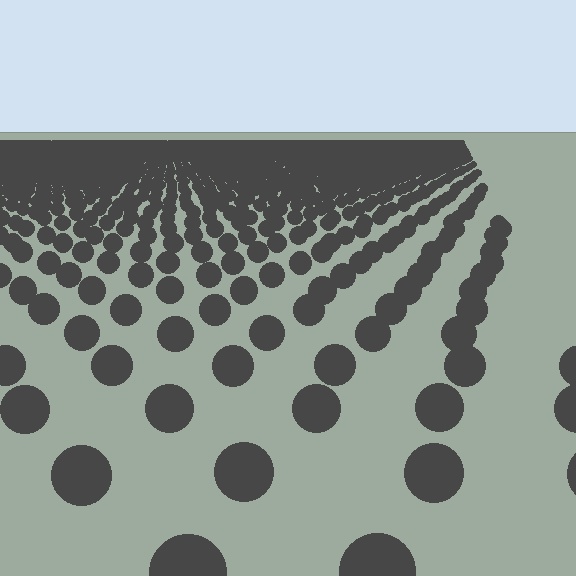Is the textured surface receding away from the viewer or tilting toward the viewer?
The surface is receding away from the viewer. Texture elements get smaller and denser toward the top.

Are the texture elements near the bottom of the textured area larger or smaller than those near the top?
Larger. Near the bottom, elements are closer to the viewer and appear at a bigger on-screen size.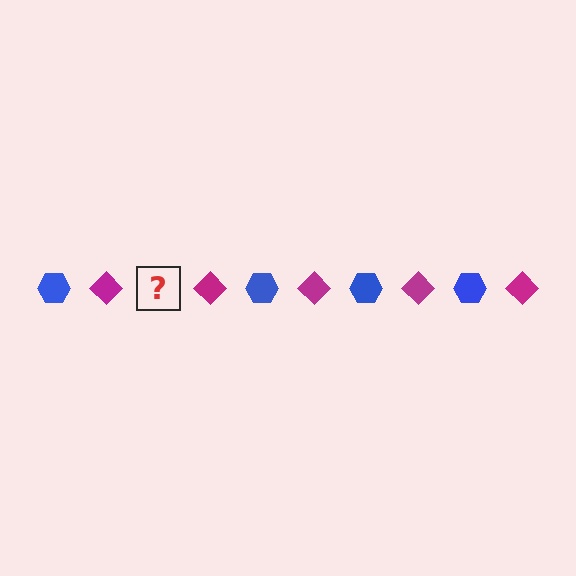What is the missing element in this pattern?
The missing element is a blue hexagon.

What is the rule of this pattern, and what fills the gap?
The rule is that the pattern alternates between blue hexagon and magenta diamond. The gap should be filled with a blue hexagon.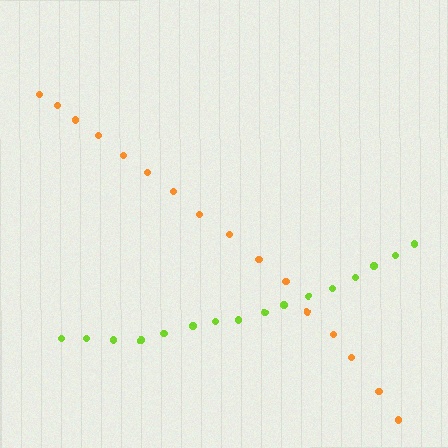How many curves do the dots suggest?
There are 2 distinct paths.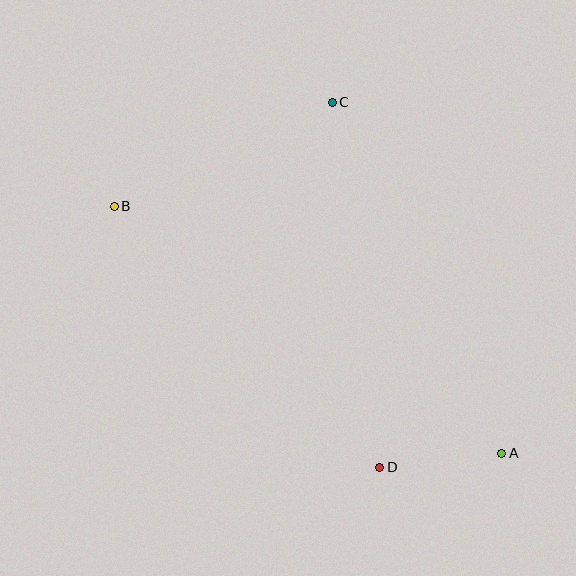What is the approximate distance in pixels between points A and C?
The distance between A and C is approximately 390 pixels.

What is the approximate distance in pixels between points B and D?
The distance between B and D is approximately 372 pixels.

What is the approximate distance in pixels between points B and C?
The distance between B and C is approximately 242 pixels.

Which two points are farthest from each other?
Points A and B are farthest from each other.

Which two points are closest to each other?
Points A and D are closest to each other.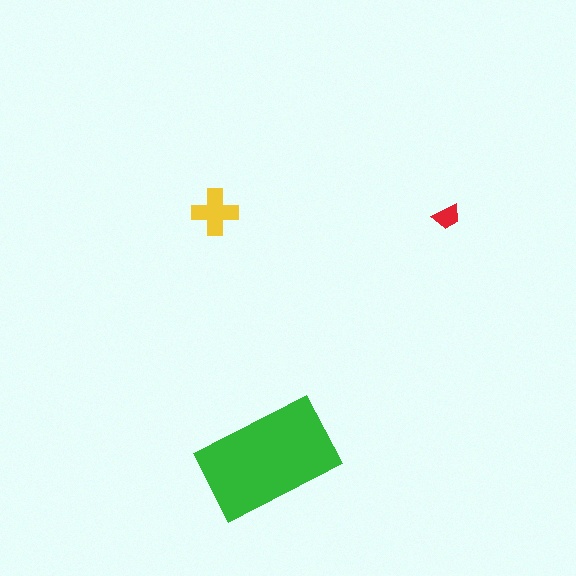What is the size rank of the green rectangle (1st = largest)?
1st.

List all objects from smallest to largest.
The red trapezoid, the yellow cross, the green rectangle.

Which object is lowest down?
The green rectangle is bottommost.